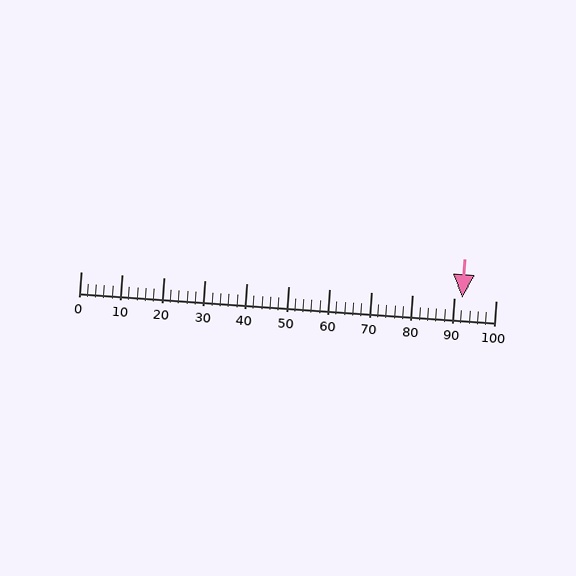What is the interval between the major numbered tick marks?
The major tick marks are spaced 10 units apart.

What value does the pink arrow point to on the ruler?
The pink arrow points to approximately 92.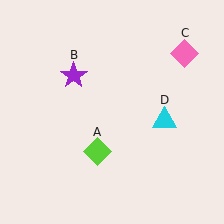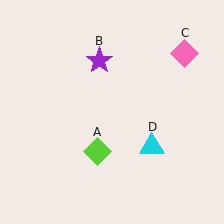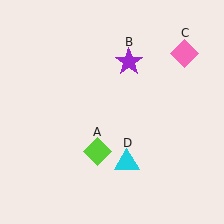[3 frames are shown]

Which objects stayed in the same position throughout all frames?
Lime diamond (object A) and pink diamond (object C) remained stationary.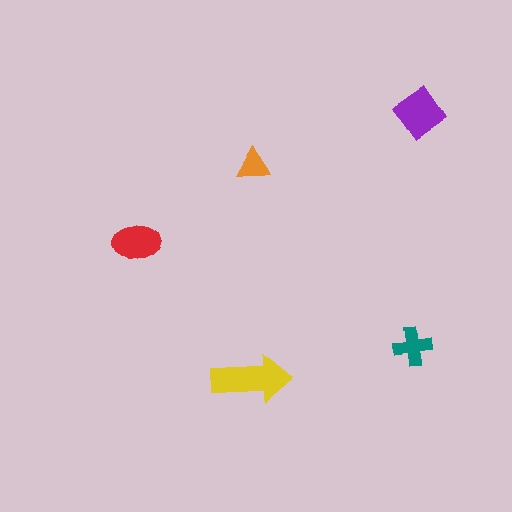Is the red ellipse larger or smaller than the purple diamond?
Smaller.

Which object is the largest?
The yellow arrow.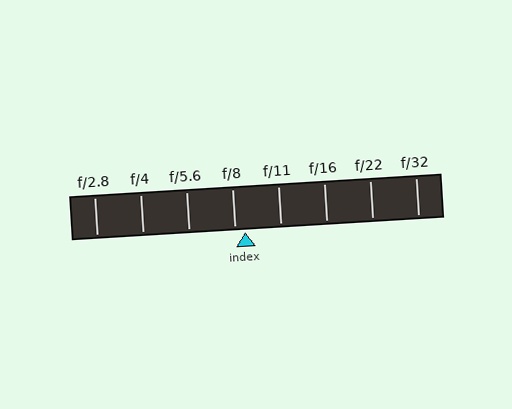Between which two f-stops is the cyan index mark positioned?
The index mark is between f/8 and f/11.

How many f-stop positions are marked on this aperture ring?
There are 8 f-stop positions marked.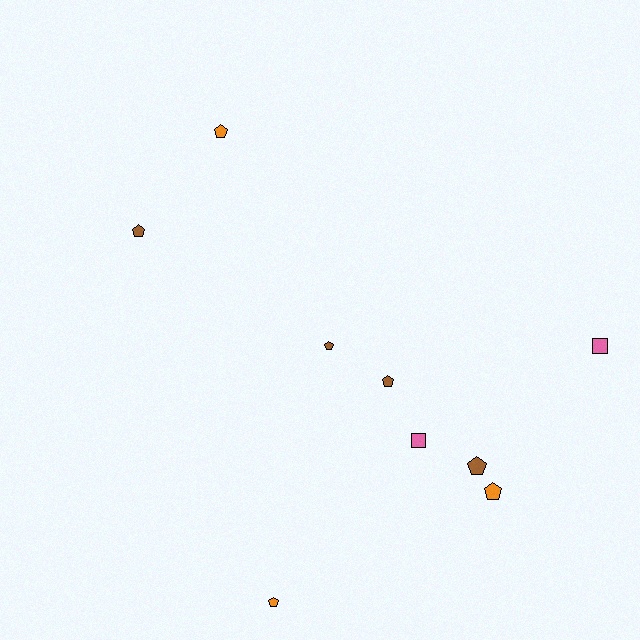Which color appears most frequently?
Brown, with 4 objects.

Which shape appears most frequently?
Pentagon, with 7 objects.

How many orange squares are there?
There are no orange squares.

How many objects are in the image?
There are 9 objects.